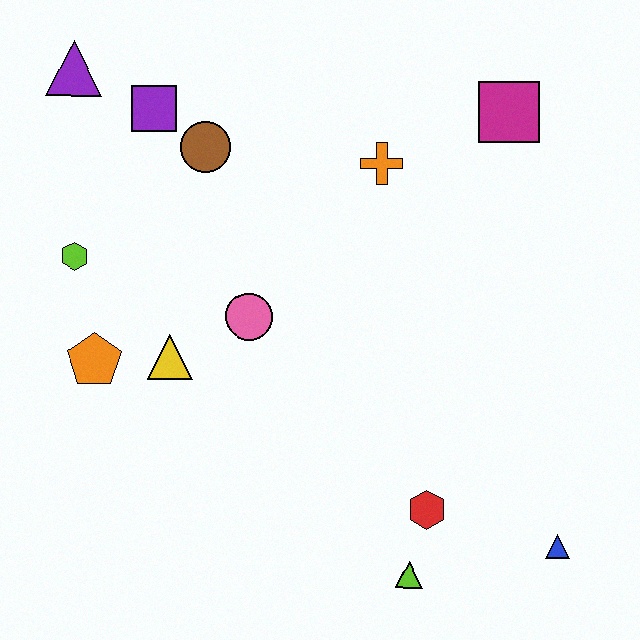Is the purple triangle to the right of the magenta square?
No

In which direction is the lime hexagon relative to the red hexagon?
The lime hexagon is to the left of the red hexagon.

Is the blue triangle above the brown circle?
No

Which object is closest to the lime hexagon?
The orange pentagon is closest to the lime hexagon.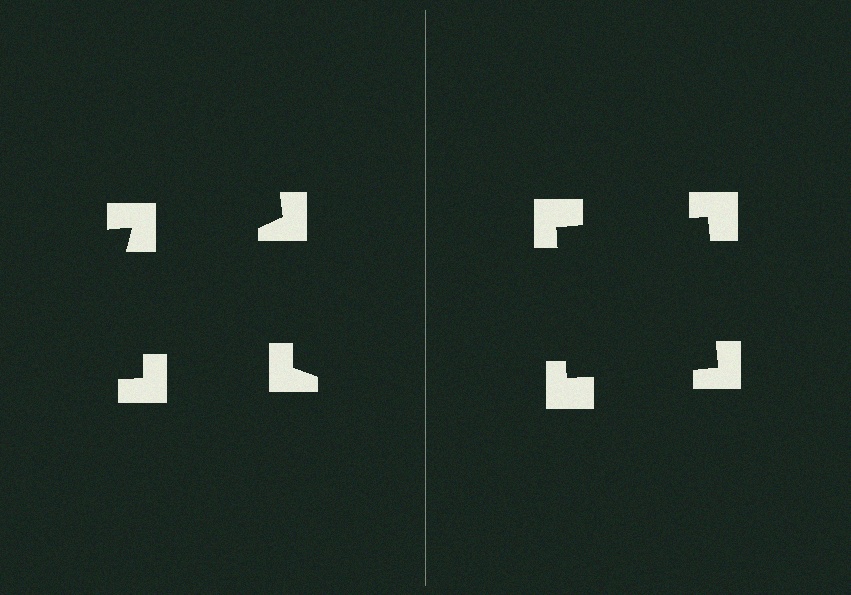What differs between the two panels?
The notched squares are positioned identically on both sides; only the wedge orientations differ. On the right they align to a square; on the left they are misaligned.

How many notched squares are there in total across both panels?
8 — 4 on each side.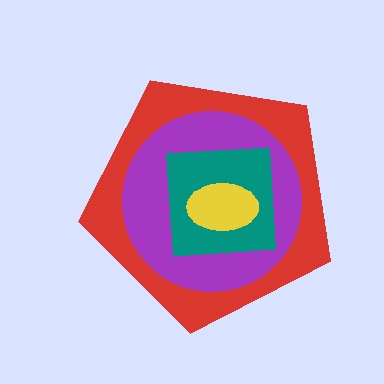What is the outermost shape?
The red pentagon.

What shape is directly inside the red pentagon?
The purple circle.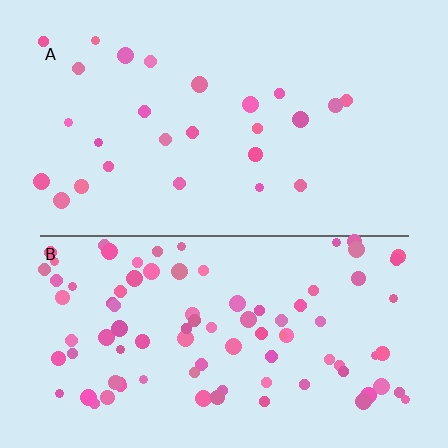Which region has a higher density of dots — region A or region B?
B (the bottom).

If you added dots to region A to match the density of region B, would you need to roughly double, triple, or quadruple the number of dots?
Approximately triple.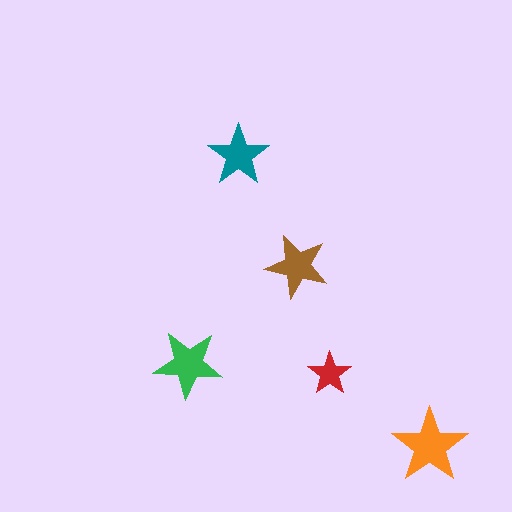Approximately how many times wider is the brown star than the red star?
About 1.5 times wider.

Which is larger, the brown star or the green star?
The green one.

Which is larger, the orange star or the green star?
The orange one.